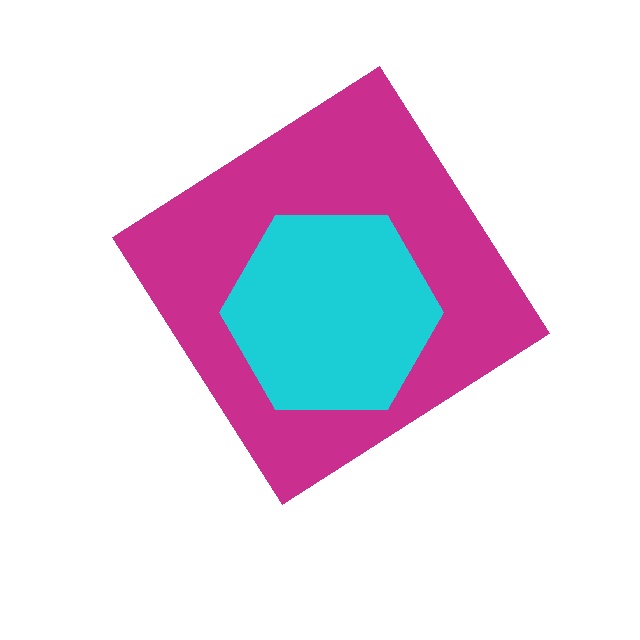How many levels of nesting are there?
2.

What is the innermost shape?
The cyan hexagon.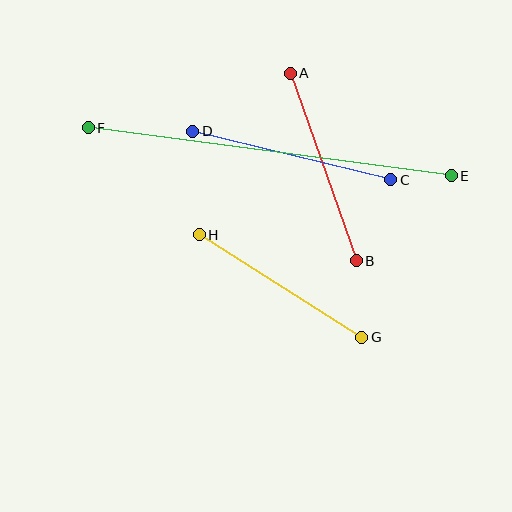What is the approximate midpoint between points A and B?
The midpoint is at approximately (323, 167) pixels.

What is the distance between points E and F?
The distance is approximately 366 pixels.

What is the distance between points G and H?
The distance is approximately 192 pixels.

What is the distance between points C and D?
The distance is approximately 204 pixels.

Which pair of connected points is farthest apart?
Points E and F are farthest apart.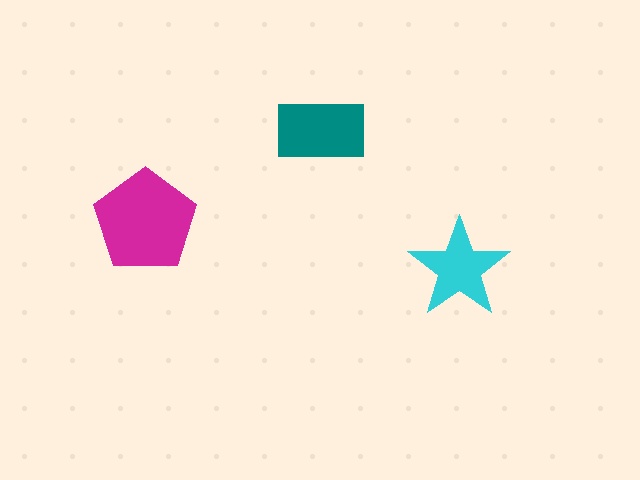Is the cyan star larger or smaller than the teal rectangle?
Smaller.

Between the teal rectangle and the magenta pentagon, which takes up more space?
The magenta pentagon.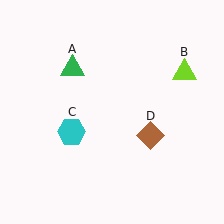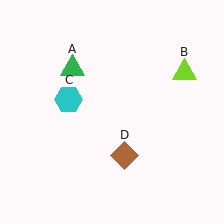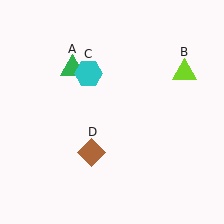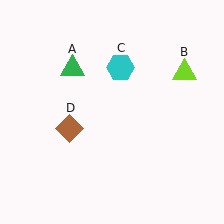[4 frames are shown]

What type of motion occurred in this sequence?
The cyan hexagon (object C), brown diamond (object D) rotated clockwise around the center of the scene.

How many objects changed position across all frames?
2 objects changed position: cyan hexagon (object C), brown diamond (object D).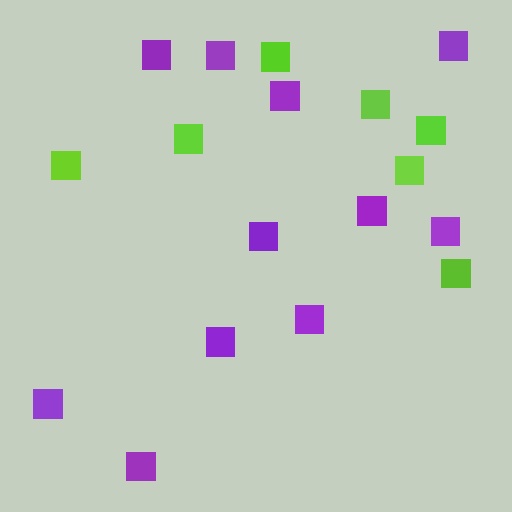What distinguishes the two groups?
There are 2 groups: one group of purple squares (11) and one group of lime squares (7).